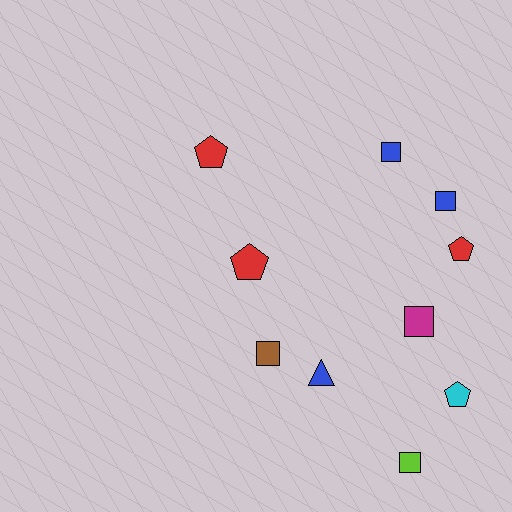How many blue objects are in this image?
There are 3 blue objects.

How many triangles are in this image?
There is 1 triangle.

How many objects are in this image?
There are 10 objects.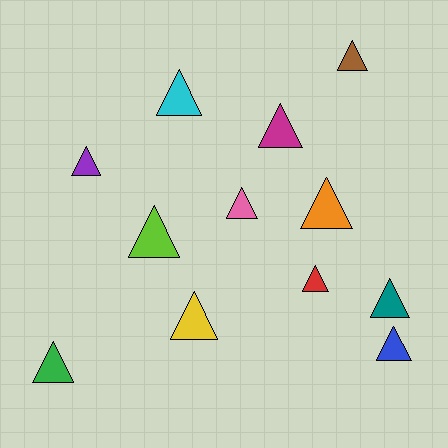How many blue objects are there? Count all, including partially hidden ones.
There is 1 blue object.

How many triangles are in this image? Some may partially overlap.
There are 12 triangles.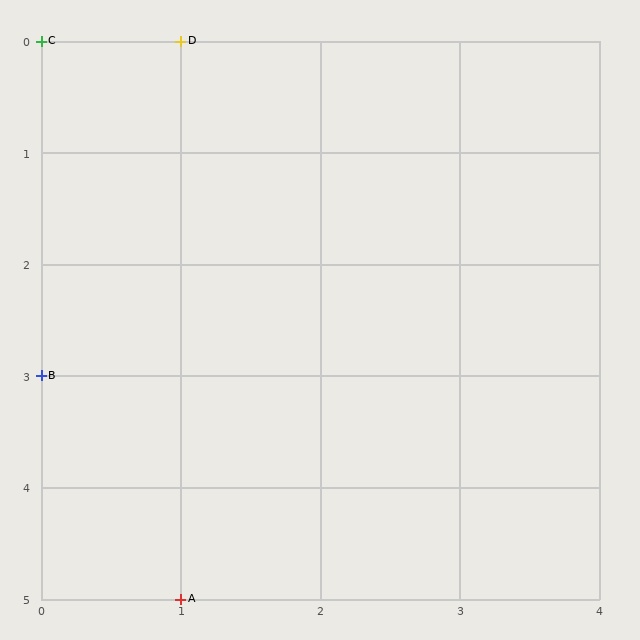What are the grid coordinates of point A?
Point A is at grid coordinates (1, 5).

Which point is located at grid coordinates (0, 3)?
Point B is at (0, 3).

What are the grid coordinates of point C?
Point C is at grid coordinates (0, 0).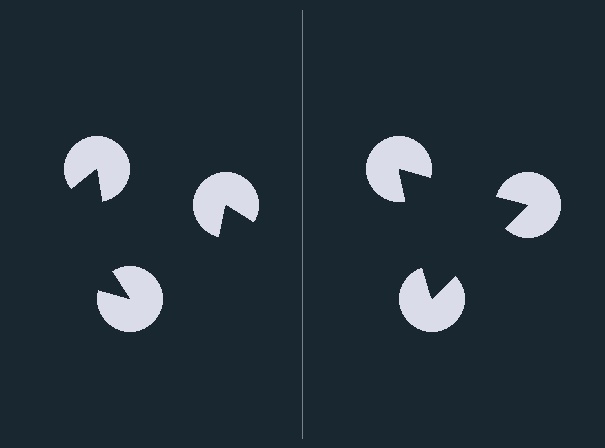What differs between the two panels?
The pac-man discs are positioned identically on both sides; only the wedge orientations differ. On the right they align to a triangle; on the left they are misaligned.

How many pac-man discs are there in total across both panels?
6 — 3 on each side.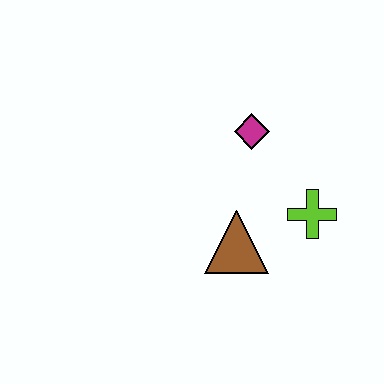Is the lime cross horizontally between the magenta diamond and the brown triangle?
No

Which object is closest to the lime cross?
The brown triangle is closest to the lime cross.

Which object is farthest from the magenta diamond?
The brown triangle is farthest from the magenta diamond.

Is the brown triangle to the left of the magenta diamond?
Yes